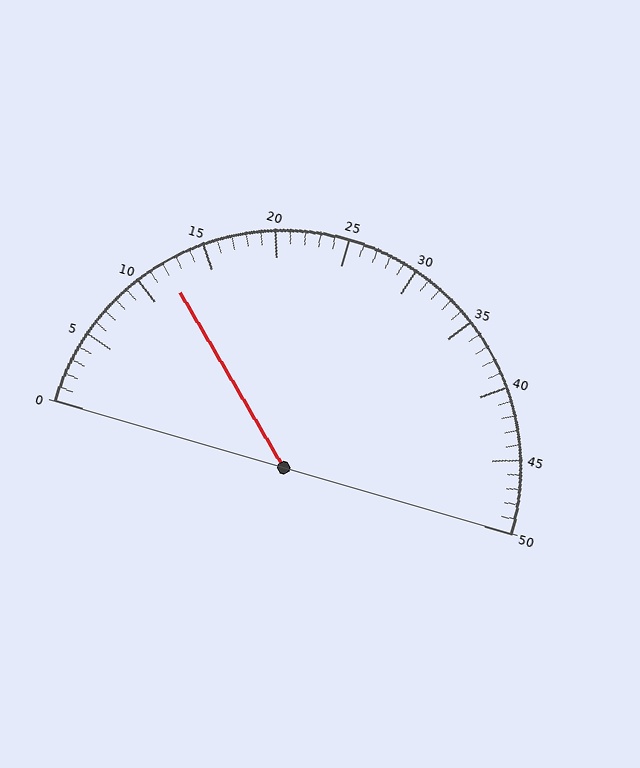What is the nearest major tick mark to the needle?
The nearest major tick mark is 10.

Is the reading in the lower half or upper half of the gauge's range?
The reading is in the lower half of the range (0 to 50).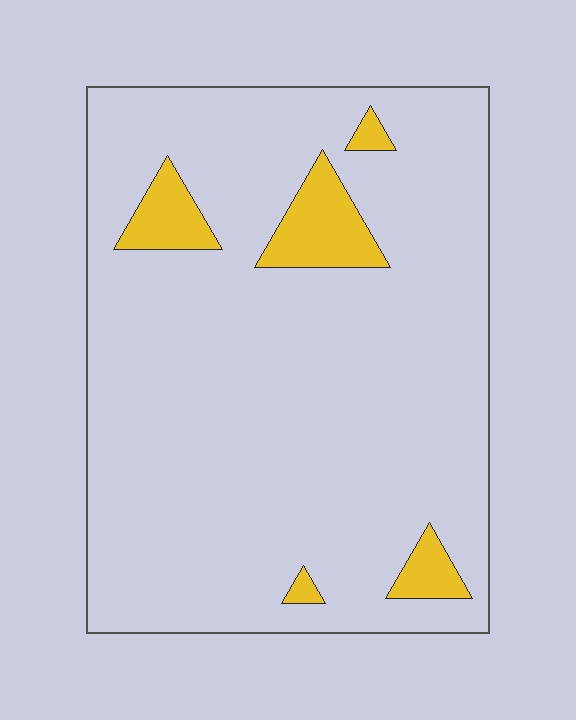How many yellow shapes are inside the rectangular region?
5.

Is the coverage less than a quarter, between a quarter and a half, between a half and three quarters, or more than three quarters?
Less than a quarter.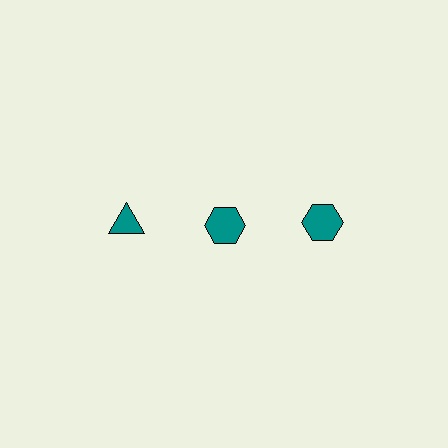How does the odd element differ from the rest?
It has a different shape: triangle instead of hexagon.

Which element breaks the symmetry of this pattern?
The teal triangle in the top row, leftmost column breaks the symmetry. All other shapes are teal hexagons.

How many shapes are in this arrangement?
There are 3 shapes arranged in a grid pattern.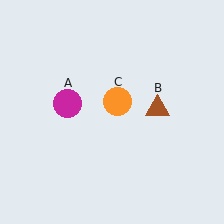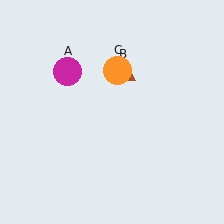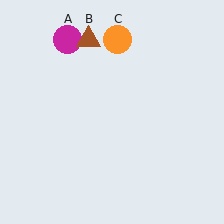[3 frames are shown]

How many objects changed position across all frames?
3 objects changed position: magenta circle (object A), brown triangle (object B), orange circle (object C).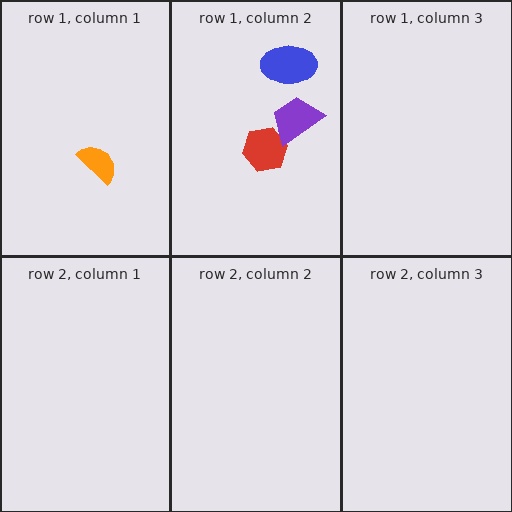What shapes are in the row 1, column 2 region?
The red hexagon, the purple trapezoid, the blue ellipse.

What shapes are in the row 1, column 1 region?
The orange semicircle.